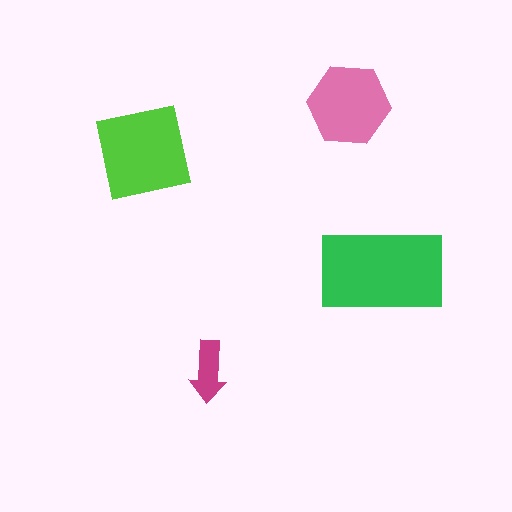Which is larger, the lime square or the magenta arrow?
The lime square.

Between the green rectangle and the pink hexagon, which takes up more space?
The green rectangle.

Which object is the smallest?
The magenta arrow.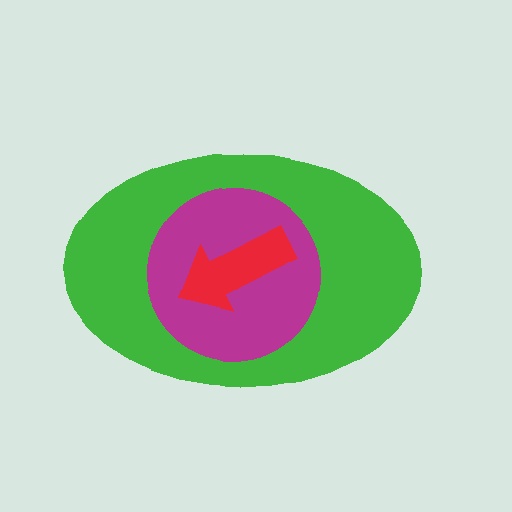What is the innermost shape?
The red arrow.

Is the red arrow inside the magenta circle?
Yes.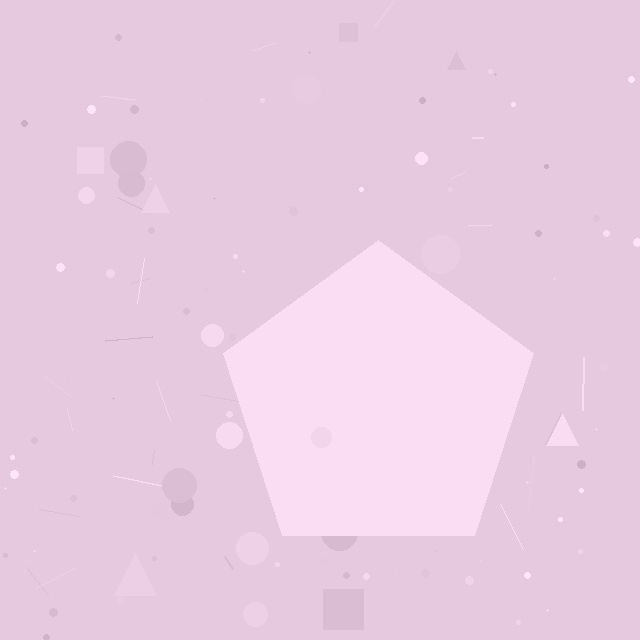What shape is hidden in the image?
A pentagon is hidden in the image.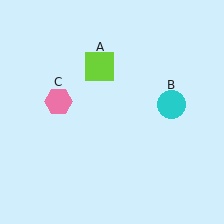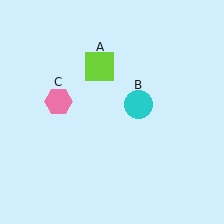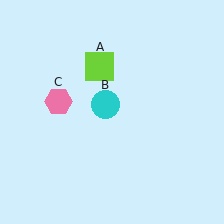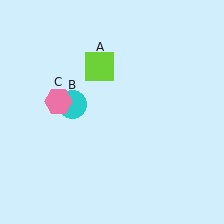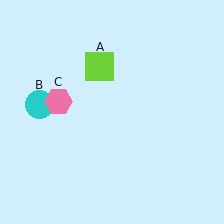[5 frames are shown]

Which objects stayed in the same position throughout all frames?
Lime square (object A) and pink hexagon (object C) remained stationary.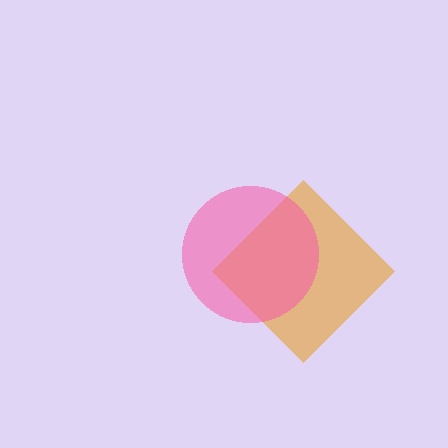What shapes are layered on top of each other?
The layered shapes are: an orange diamond, a pink circle.